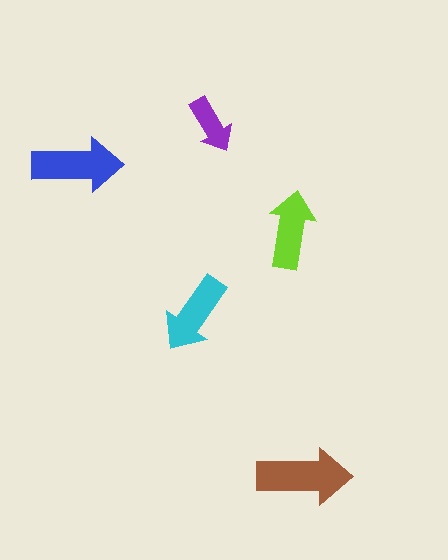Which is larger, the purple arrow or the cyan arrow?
The cyan one.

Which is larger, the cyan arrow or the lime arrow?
The cyan one.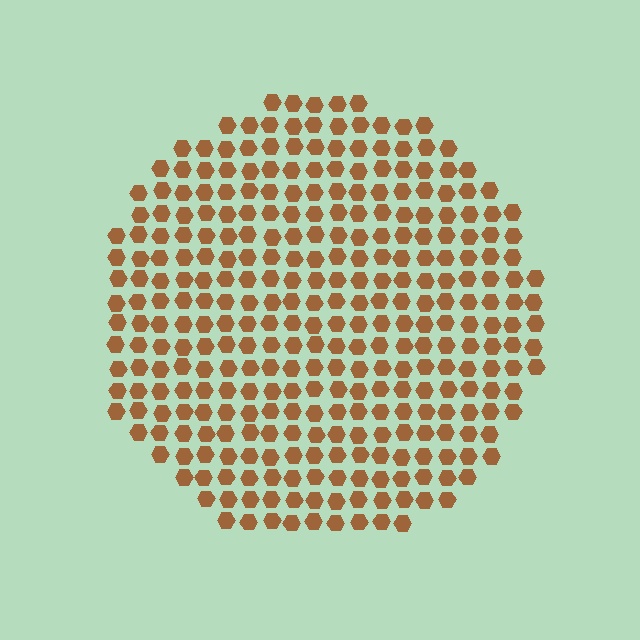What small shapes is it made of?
It is made of small hexagons.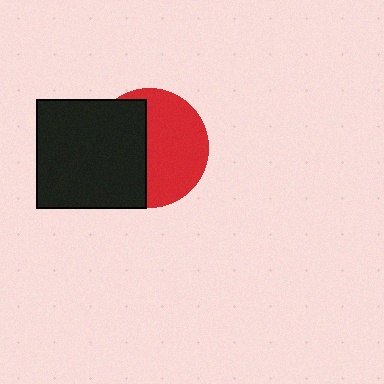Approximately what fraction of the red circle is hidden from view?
Roughly 46% of the red circle is hidden behind the black square.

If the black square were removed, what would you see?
You would see the complete red circle.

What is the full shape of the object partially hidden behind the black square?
The partially hidden object is a red circle.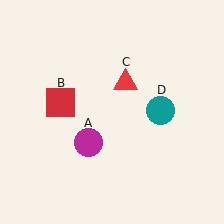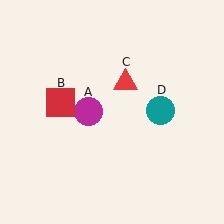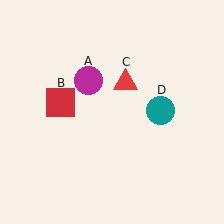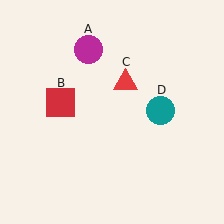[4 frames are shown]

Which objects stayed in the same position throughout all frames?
Red square (object B) and red triangle (object C) and teal circle (object D) remained stationary.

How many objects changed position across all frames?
1 object changed position: magenta circle (object A).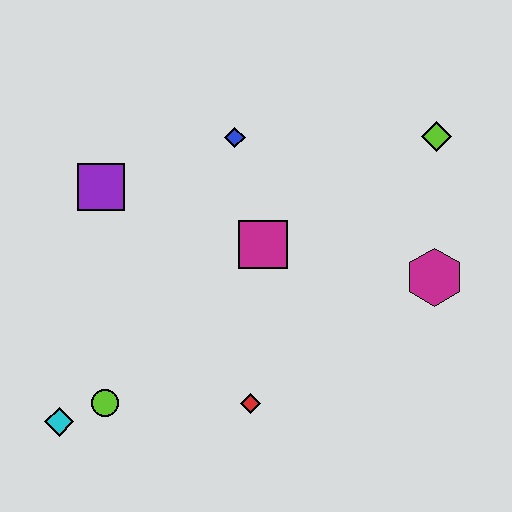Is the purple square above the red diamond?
Yes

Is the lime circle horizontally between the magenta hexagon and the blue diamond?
No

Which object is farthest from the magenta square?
The cyan diamond is farthest from the magenta square.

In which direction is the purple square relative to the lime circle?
The purple square is above the lime circle.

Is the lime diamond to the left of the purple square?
No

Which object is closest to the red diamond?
The lime circle is closest to the red diamond.